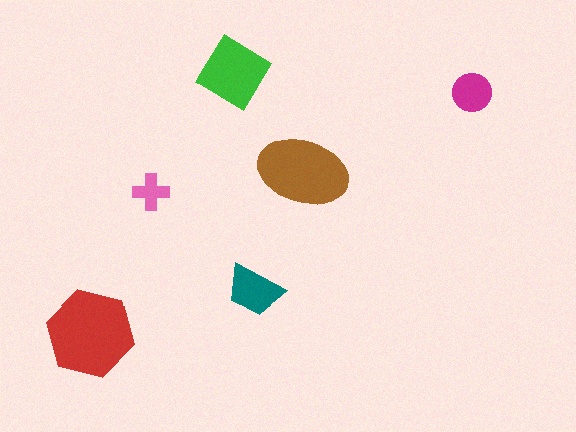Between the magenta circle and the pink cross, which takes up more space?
The magenta circle.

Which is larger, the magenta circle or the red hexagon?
The red hexagon.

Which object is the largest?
The red hexagon.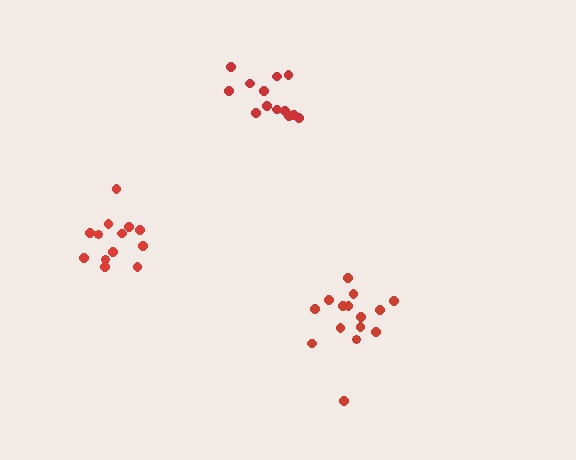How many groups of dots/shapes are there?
There are 3 groups.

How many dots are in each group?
Group 1: 15 dots, Group 2: 13 dots, Group 3: 13 dots (41 total).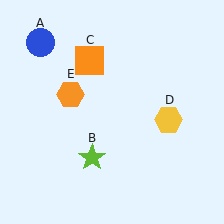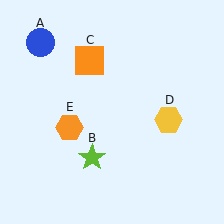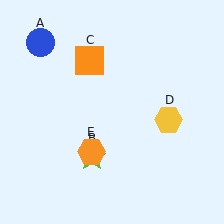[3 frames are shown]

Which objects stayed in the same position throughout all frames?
Blue circle (object A) and lime star (object B) and orange square (object C) and yellow hexagon (object D) remained stationary.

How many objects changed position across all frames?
1 object changed position: orange hexagon (object E).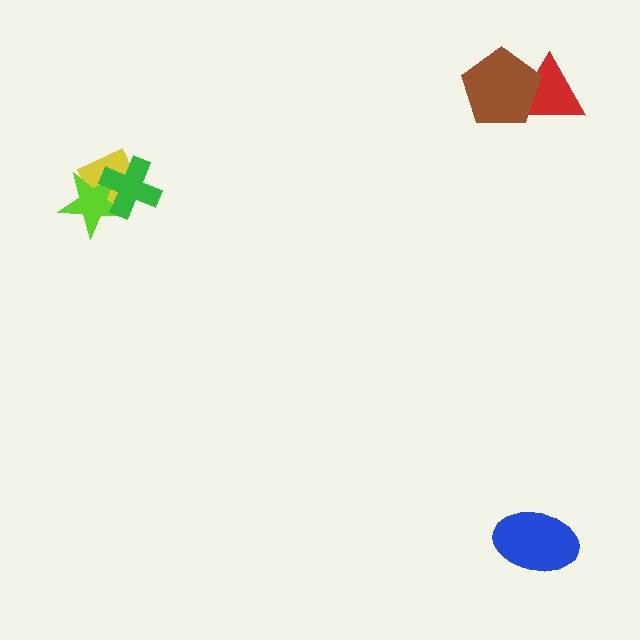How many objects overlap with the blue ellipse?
0 objects overlap with the blue ellipse.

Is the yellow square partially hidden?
Yes, it is partially covered by another shape.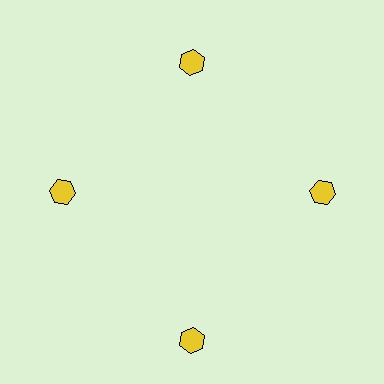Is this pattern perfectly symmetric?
No. The 4 yellow hexagons are arranged in a ring, but one element near the 6 o'clock position is pushed outward from the center, breaking the 4-fold rotational symmetry.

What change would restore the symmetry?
The symmetry would be restored by moving it inward, back onto the ring so that all 4 hexagons sit at equal angles and equal distance from the center.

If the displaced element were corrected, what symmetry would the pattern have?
It would have 4-fold rotational symmetry — the pattern would map onto itself every 90 degrees.